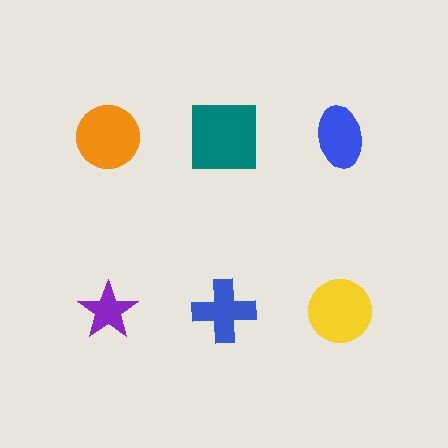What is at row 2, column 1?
A purple star.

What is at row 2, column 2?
A blue cross.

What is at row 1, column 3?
A blue ellipse.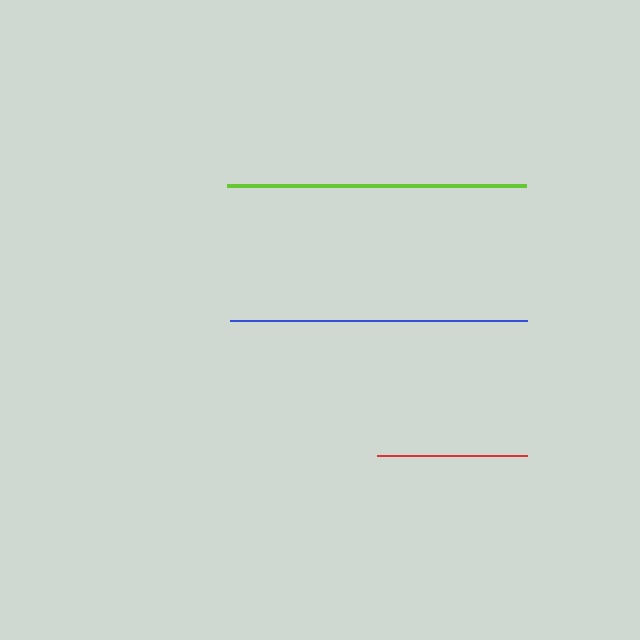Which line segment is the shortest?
The red line is the shortest at approximately 151 pixels.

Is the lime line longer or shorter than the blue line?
The lime line is longer than the blue line.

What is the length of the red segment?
The red segment is approximately 151 pixels long.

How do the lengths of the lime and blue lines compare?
The lime and blue lines are approximately the same length.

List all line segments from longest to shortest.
From longest to shortest: lime, blue, red.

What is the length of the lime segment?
The lime segment is approximately 298 pixels long.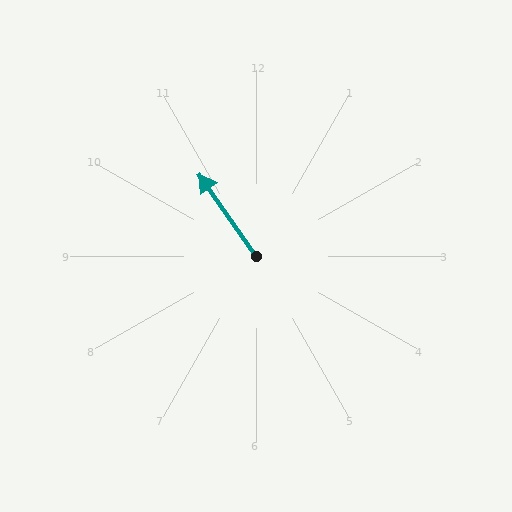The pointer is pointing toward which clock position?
Roughly 11 o'clock.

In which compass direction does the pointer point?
Northwest.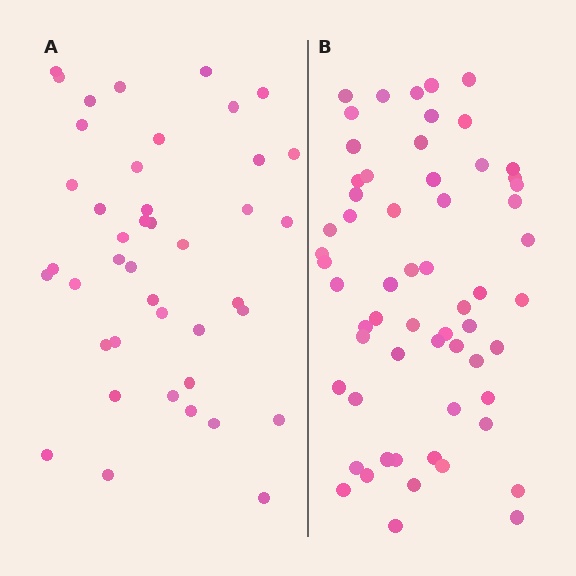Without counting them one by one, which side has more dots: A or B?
Region B (the right region) has more dots.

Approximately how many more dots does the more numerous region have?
Region B has approximately 20 more dots than region A.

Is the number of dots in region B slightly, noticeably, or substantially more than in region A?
Region B has noticeably more, but not dramatically so. The ratio is roughly 1.4 to 1.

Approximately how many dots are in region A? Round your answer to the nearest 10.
About 40 dots. (The exact count is 42, which rounds to 40.)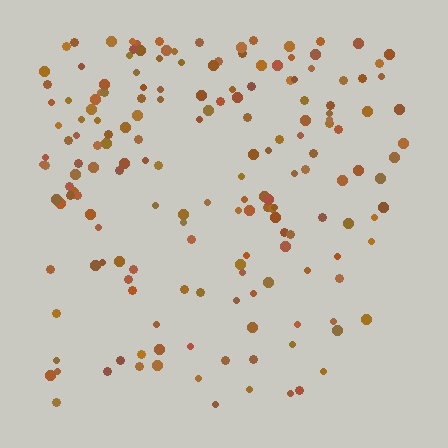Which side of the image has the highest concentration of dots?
The top.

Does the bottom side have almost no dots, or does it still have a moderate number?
Still a moderate number, just noticeably fewer than the top.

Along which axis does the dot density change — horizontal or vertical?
Vertical.